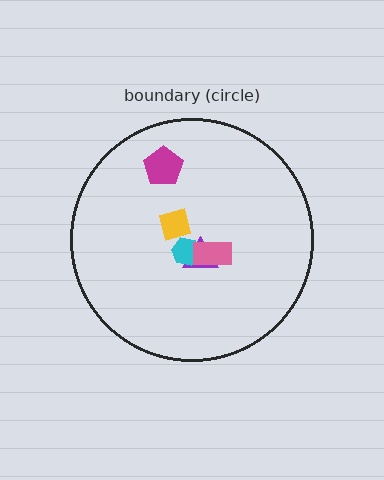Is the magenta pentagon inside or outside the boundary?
Inside.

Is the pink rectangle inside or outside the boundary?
Inside.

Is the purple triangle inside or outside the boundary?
Inside.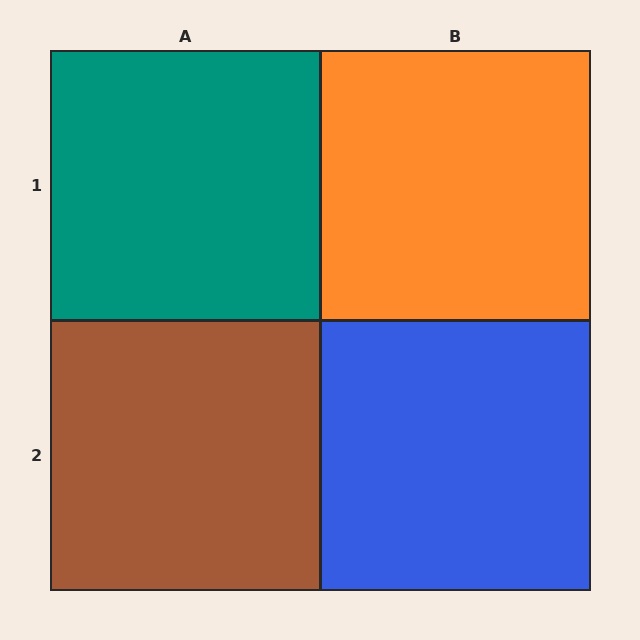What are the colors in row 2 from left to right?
Brown, blue.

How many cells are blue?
1 cell is blue.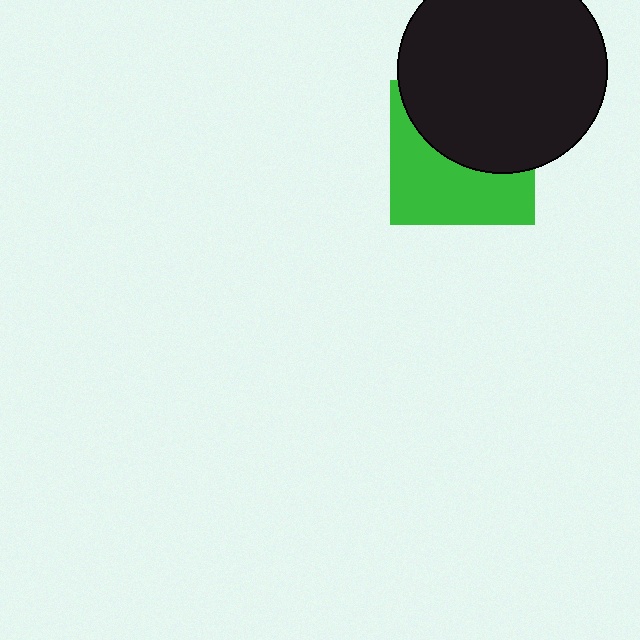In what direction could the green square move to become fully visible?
The green square could move down. That would shift it out from behind the black circle entirely.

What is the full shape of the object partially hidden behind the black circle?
The partially hidden object is a green square.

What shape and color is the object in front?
The object in front is a black circle.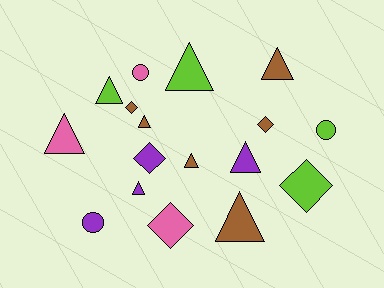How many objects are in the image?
There are 17 objects.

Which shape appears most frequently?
Triangle, with 9 objects.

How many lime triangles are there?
There are 2 lime triangles.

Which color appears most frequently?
Brown, with 6 objects.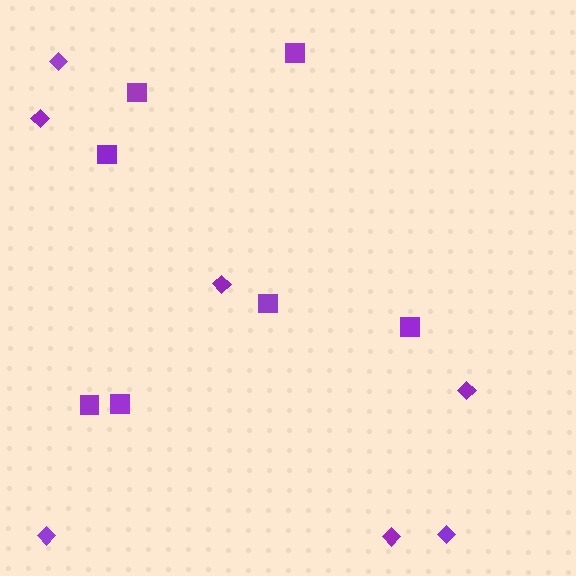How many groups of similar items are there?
There are 2 groups: one group of diamonds (7) and one group of squares (7).